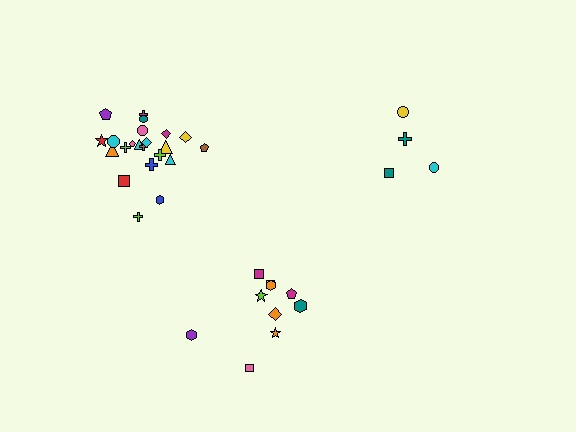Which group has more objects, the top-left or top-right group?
The top-left group.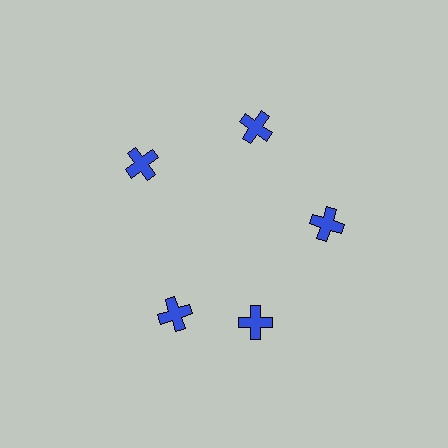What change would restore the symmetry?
The symmetry would be restored by rotating it back into even spacing with its neighbors so that all 5 crosses sit at equal angles and equal distance from the center.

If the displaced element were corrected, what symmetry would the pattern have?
It would have 5-fold rotational symmetry — the pattern would map onto itself every 72 degrees.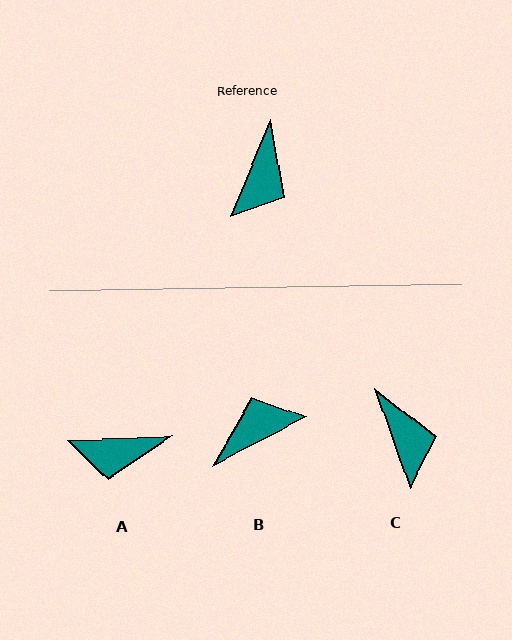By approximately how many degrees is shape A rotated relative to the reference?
Approximately 65 degrees clockwise.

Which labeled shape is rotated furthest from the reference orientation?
B, about 140 degrees away.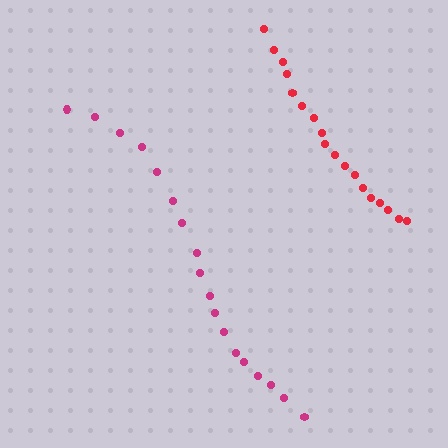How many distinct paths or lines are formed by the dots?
There are 2 distinct paths.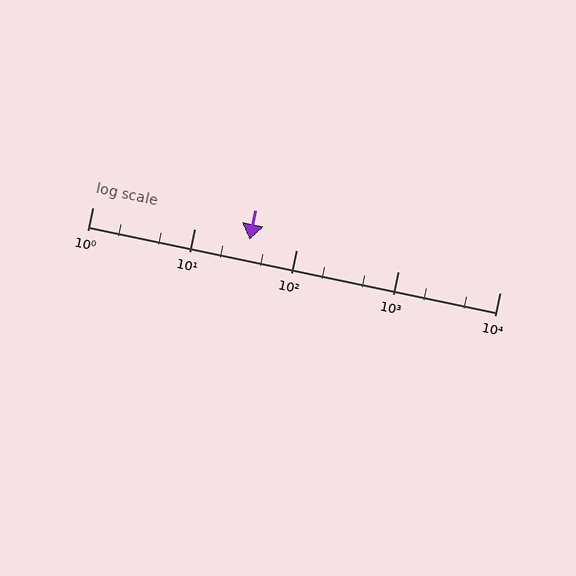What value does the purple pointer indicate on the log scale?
The pointer indicates approximately 35.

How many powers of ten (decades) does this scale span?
The scale spans 4 decades, from 1 to 10000.